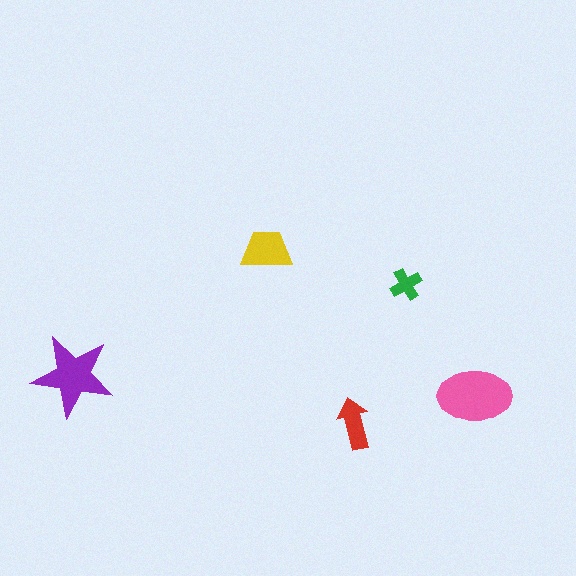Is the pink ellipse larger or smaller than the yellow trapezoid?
Larger.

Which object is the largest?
The pink ellipse.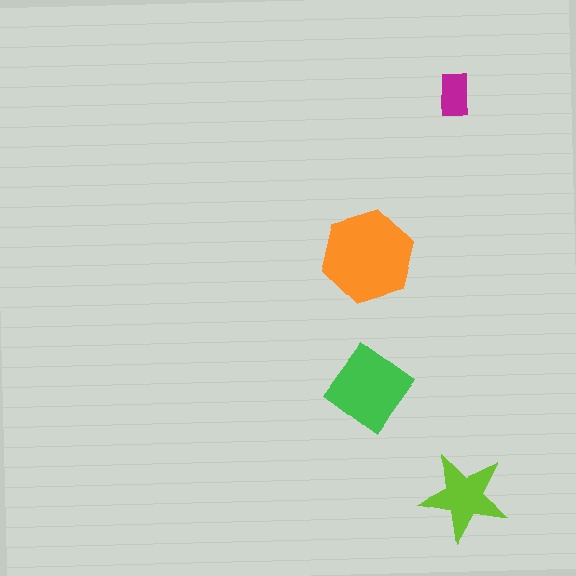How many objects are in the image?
There are 4 objects in the image.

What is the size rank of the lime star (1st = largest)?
3rd.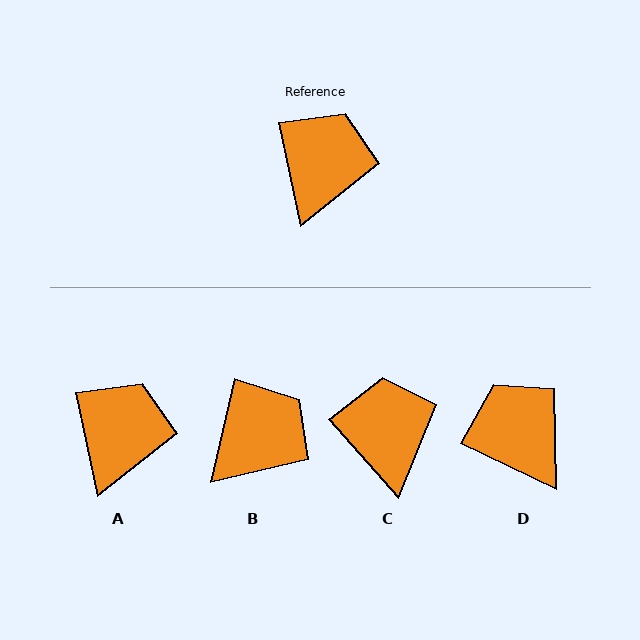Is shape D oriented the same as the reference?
No, it is off by about 52 degrees.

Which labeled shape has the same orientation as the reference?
A.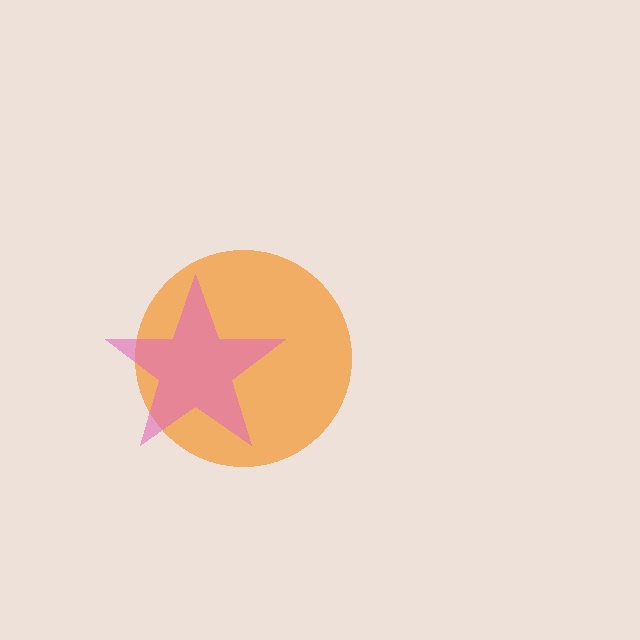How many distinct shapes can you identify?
There are 2 distinct shapes: an orange circle, a pink star.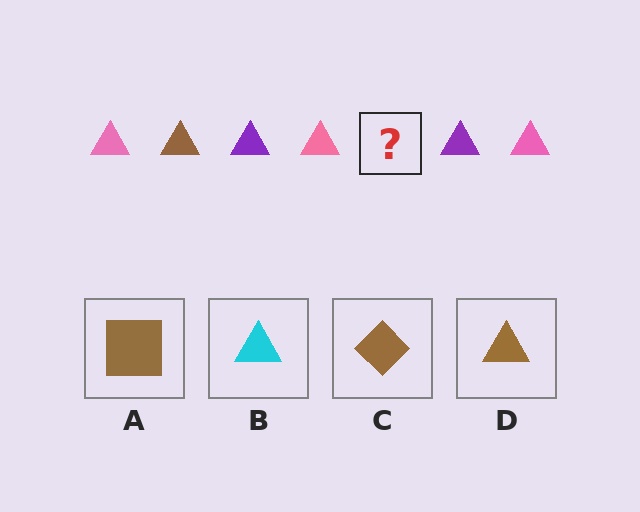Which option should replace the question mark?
Option D.